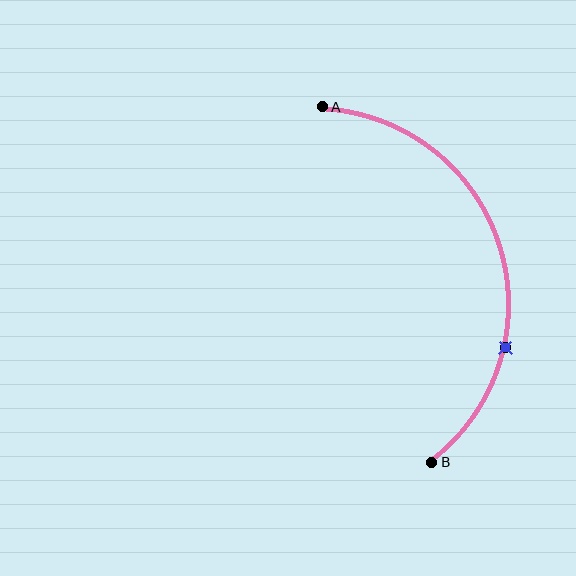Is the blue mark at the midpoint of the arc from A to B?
No. The blue mark lies on the arc but is closer to endpoint B. The arc midpoint would be at the point on the curve equidistant along the arc from both A and B.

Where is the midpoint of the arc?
The arc midpoint is the point on the curve farthest from the straight line joining A and B. It sits to the right of that line.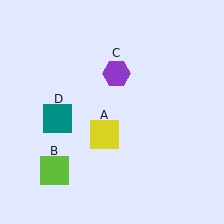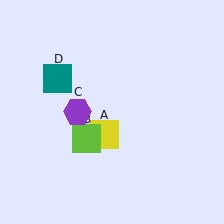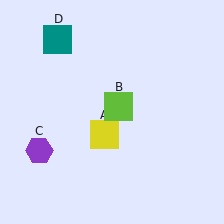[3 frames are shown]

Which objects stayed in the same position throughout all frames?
Yellow square (object A) remained stationary.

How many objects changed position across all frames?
3 objects changed position: lime square (object B), purple hexagon (object C), teal square (object D).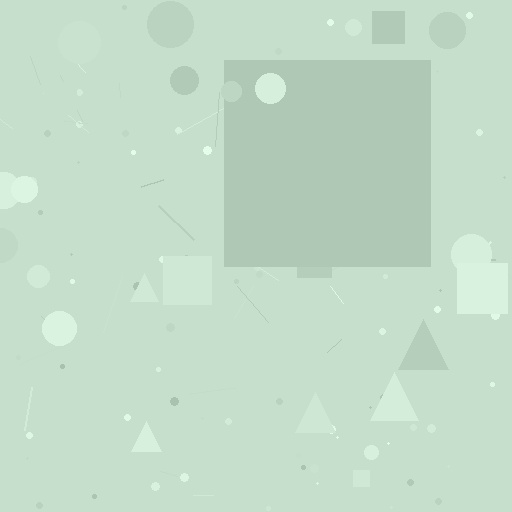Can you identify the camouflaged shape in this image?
The camouflaged shape is a square.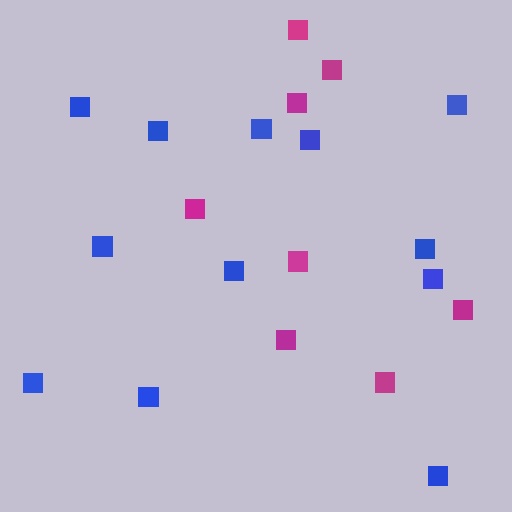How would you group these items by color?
There are 2 groups: one group of magenta squares (8) and one group of blue squares (12).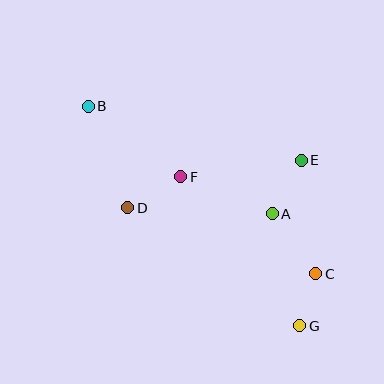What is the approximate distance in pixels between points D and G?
The distance between D and G is approximately 208 pixels.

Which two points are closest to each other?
Points C and G are closest to each other.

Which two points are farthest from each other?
Points B and G are farthest from each other.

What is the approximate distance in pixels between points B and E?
The distance between B and E is approximately 220 pixels.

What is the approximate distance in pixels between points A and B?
The distance between A and B is approximately 213 pixels.